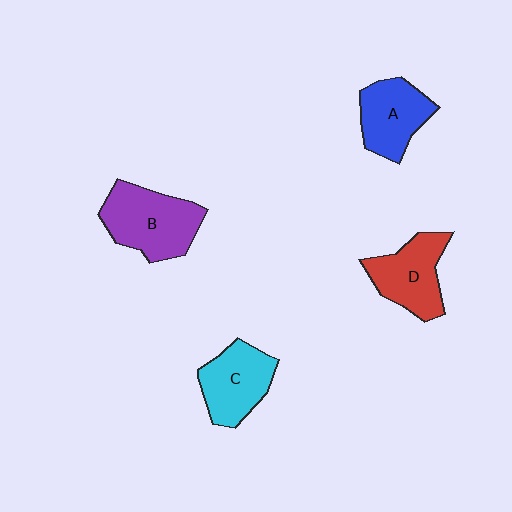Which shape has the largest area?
Shape B (purple).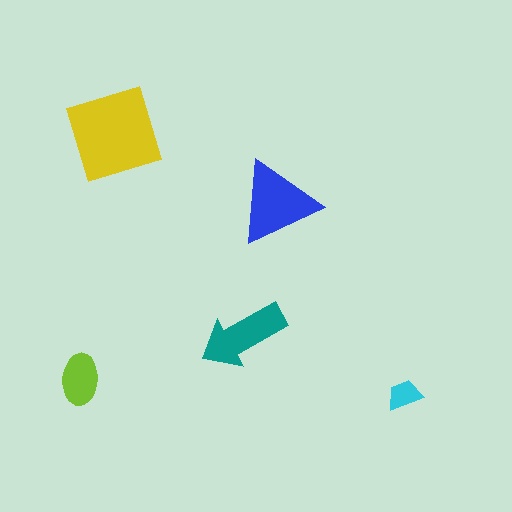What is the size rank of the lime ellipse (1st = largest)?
4th.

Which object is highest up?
The yellow diamond is topmost.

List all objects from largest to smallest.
The yellow diamond, the blue triangle, the teal arrow, the lime ellipse, the cyan trapezoid.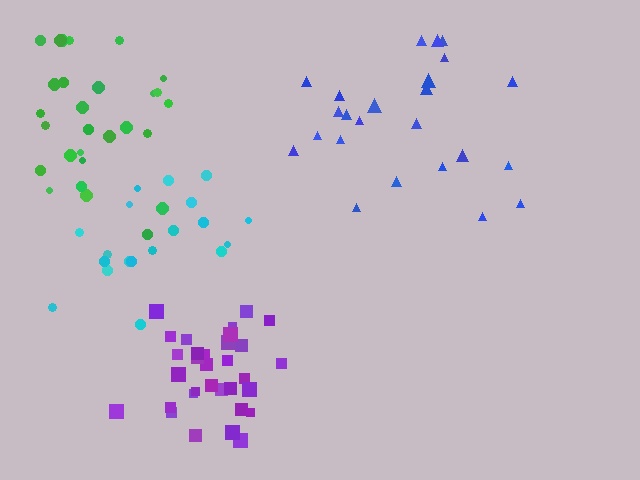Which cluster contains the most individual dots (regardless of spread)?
Purple (32).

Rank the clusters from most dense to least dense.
purple, cyan, green, blue.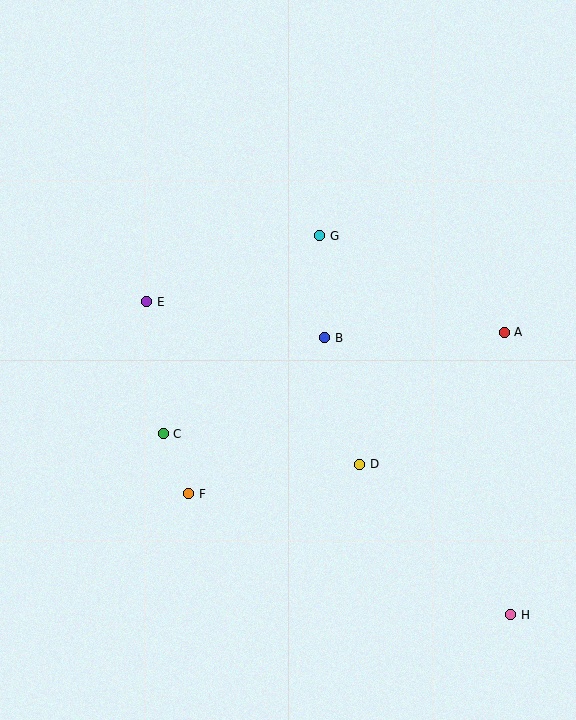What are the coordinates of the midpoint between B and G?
The midpoint between B and G is at (322, 287).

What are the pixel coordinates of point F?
Point F is at (189, 494).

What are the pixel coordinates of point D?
Point D is at (360, 464).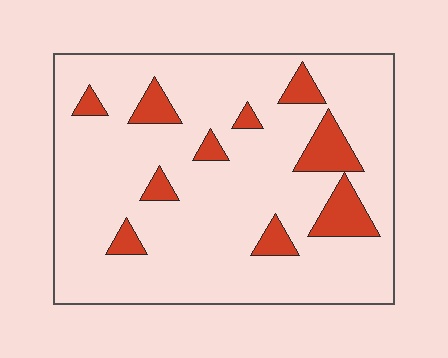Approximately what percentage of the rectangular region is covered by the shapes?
Approximately 15%.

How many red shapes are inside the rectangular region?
10.